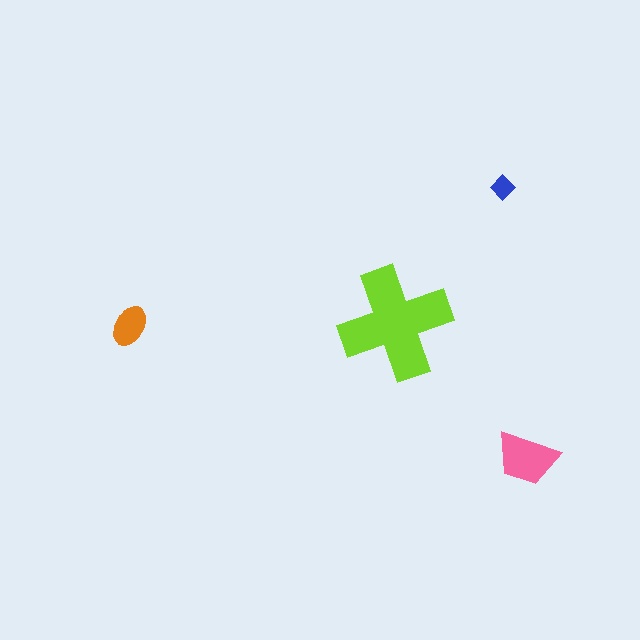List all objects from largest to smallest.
The lime cross, the pink trapezoid, the orange ellipse, the blue diamond.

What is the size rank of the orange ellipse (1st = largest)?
3rd.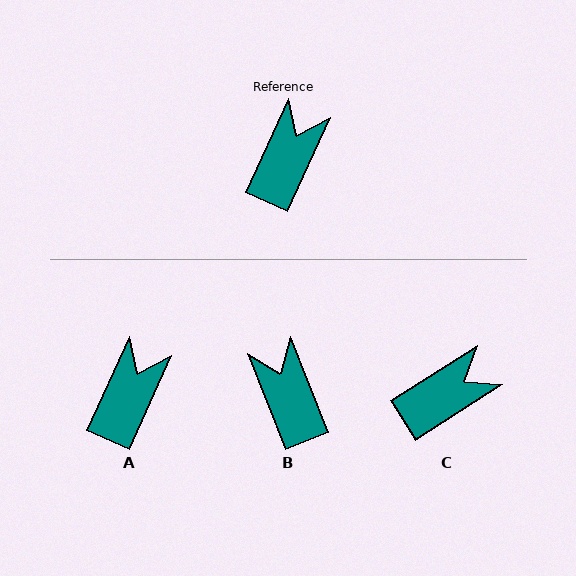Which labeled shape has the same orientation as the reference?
A.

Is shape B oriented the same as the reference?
No, it is off by about 46 degrees.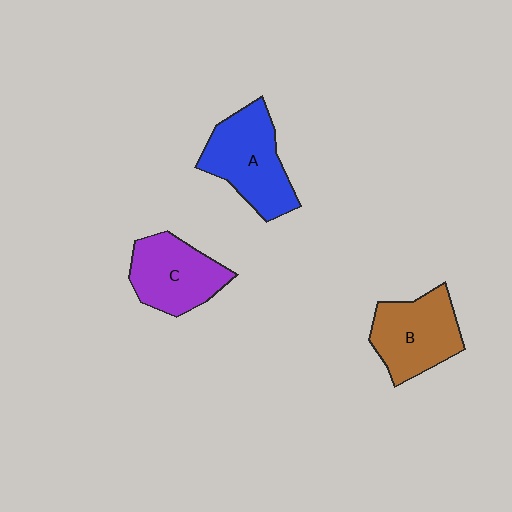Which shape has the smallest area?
Shape C (purple).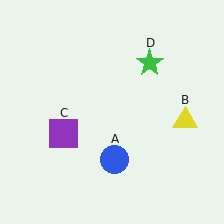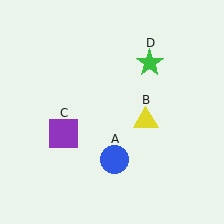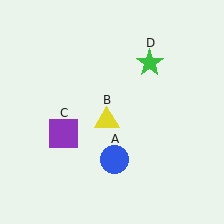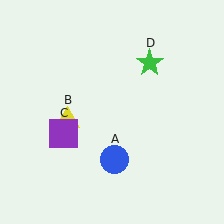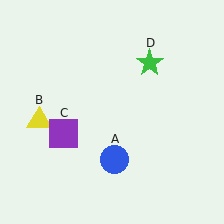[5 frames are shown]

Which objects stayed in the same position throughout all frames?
Blue circle (object A) and purple square (object C) and green star (object D) remained stationary.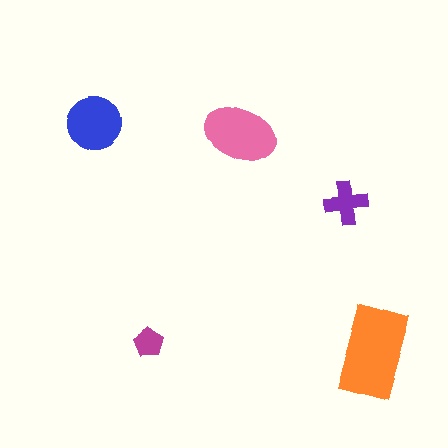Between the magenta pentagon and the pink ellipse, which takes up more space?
The pink ellipse.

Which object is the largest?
The orange rectangle.